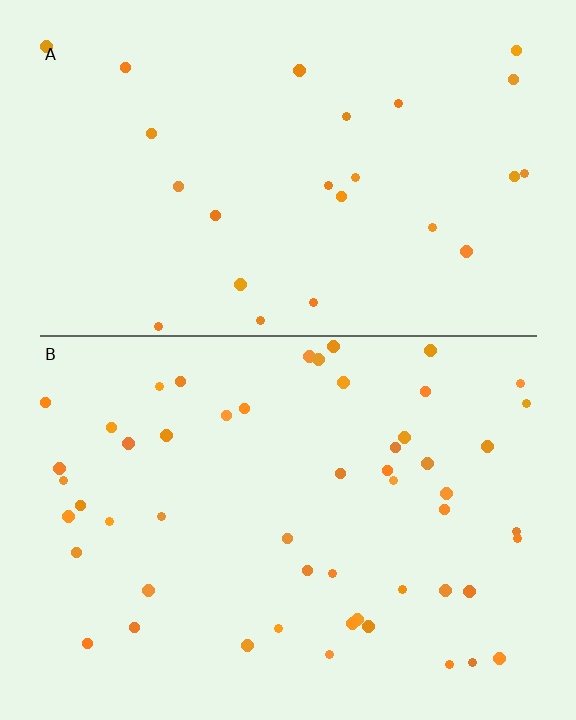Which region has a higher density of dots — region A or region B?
B (the bottom).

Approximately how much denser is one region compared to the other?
Approximately 2.1× — region B over region A.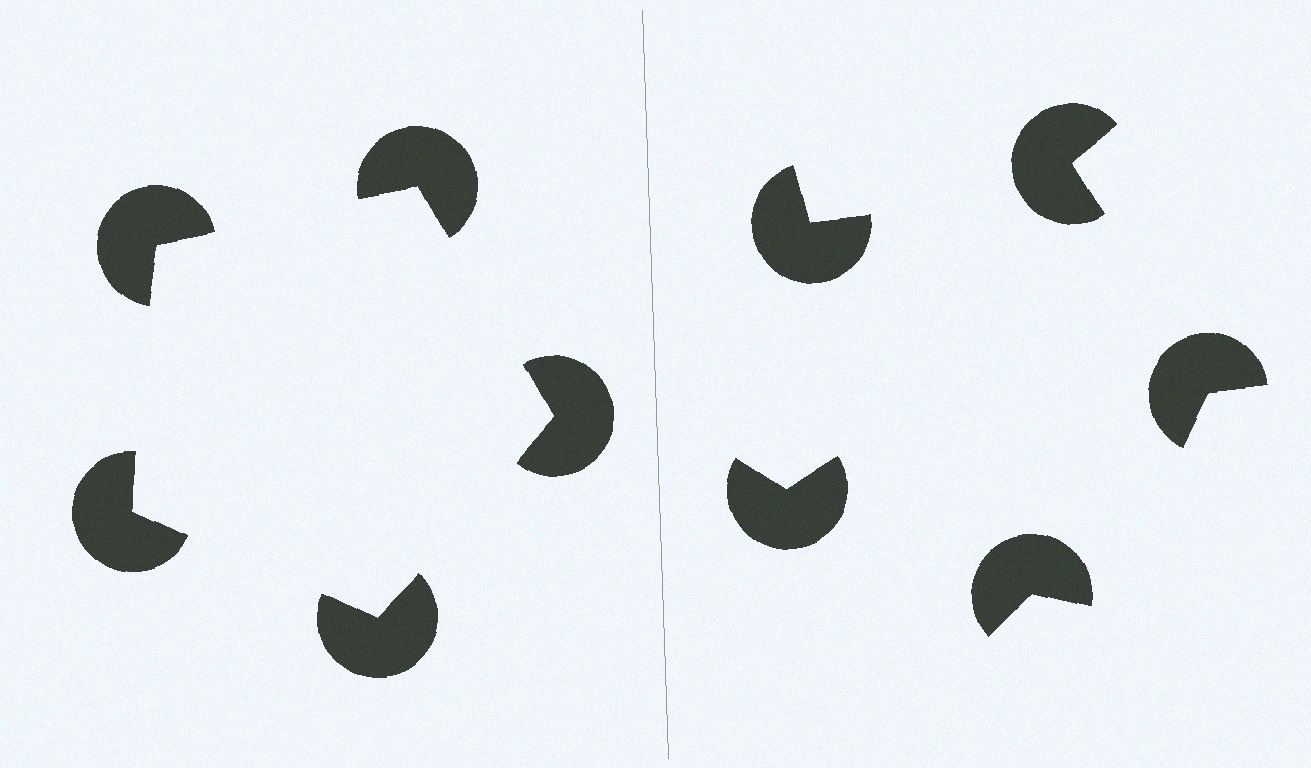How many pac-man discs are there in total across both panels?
10 — 5 on each side.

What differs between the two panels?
The pac-man discs are positioned identically on both sides; only the wedge orientations differ. On the left they align to a pentagon; on the right they are misaligned.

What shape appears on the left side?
An illusory pentagon.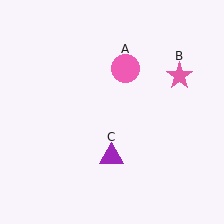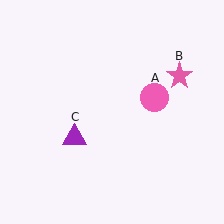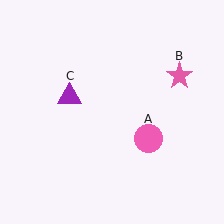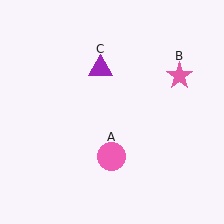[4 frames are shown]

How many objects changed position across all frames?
2 objects changed position: pink circle (object A), purple triangle (object C).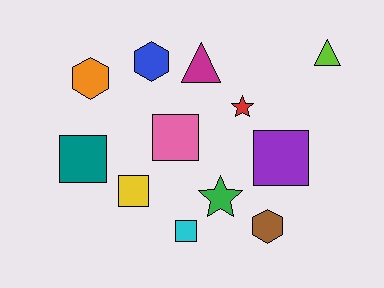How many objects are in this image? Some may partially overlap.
There are 12 objects.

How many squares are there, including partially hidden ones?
There are 5 squares.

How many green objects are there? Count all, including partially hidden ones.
There is 1 green object.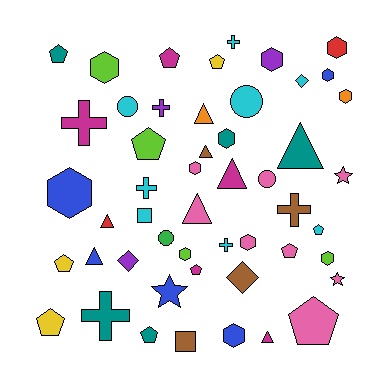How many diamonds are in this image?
There are 3 diamonds.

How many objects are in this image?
There are 50 objects.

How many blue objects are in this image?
There are 5 blue objects.